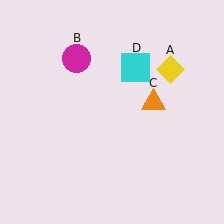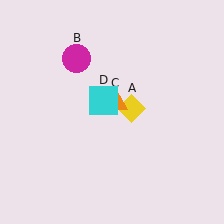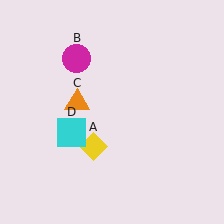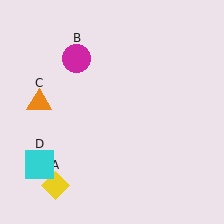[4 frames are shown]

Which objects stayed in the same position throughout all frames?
Magenta circle (object B) remained stationary.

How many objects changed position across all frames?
3 objects changed position: yellow diamond (object A), orange triangle (object C), cyan square (object D).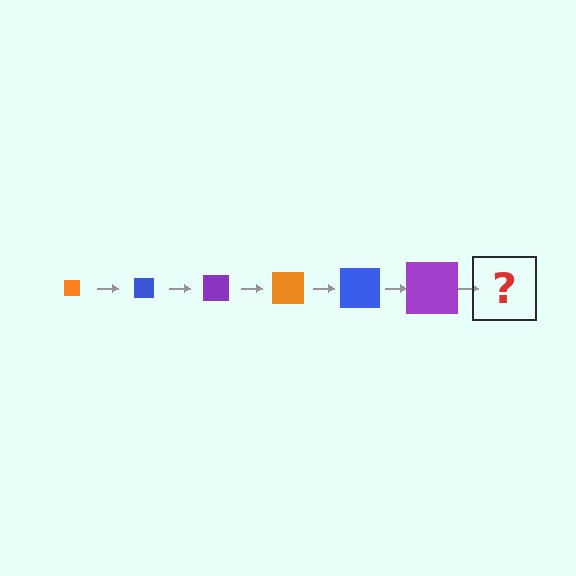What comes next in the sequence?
The next element should be an orange square, larger than the previous one.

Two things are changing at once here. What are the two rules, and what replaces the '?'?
The two rules are that the square grows larger each step and the color cycles through orange, blue, and purple. The '?' should be an orange square, larger than the previous one.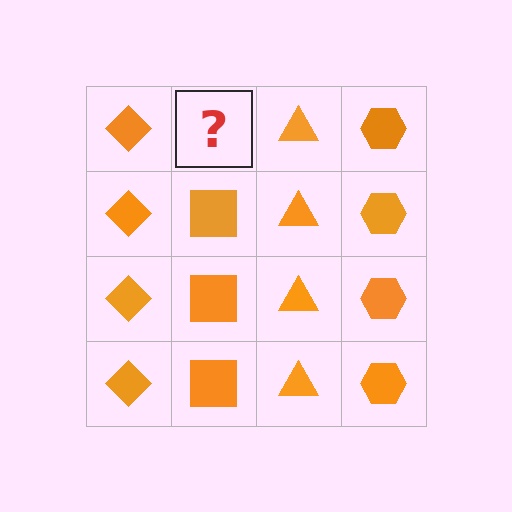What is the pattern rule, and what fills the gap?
The rule is that each column has a consistent shape. The gap should be filled with an orange square.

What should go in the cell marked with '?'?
The missing cell should contain an orange square.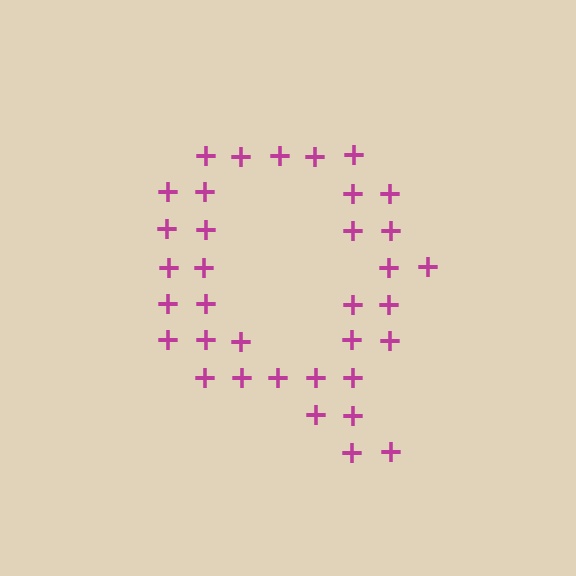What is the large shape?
The large shape is the letter Q.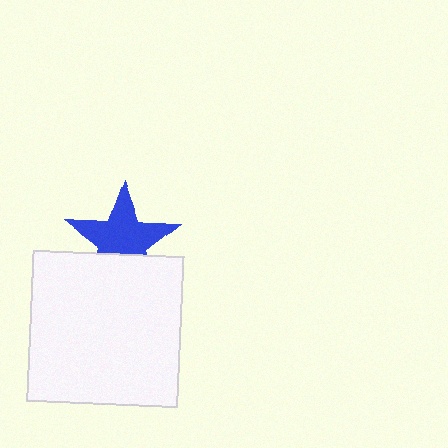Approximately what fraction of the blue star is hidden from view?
Roughly 32% of the blue star is hidden behind the white square.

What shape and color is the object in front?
The object in front is a white square.